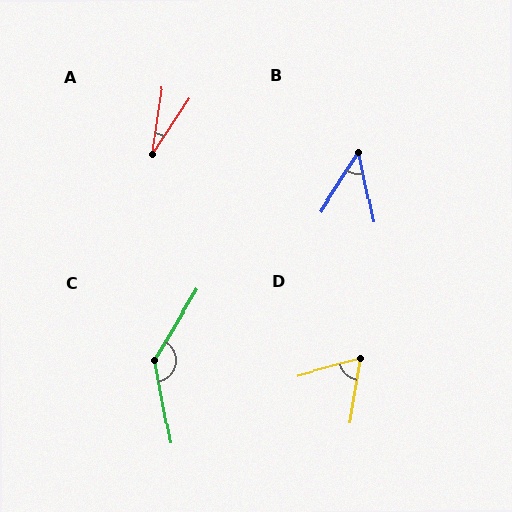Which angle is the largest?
C, at approximately 138 degrees.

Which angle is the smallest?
A, at approximately 24 degrees.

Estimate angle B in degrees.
Approximately 45 degrees.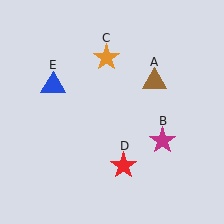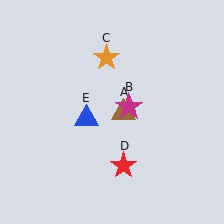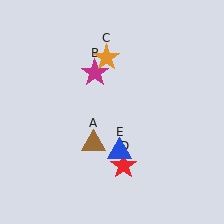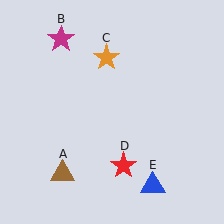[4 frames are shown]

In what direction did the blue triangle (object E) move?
The blue triangle (object E) moved down and to the right.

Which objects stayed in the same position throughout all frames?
Orange star (object C) and red star (object D) remained stationary.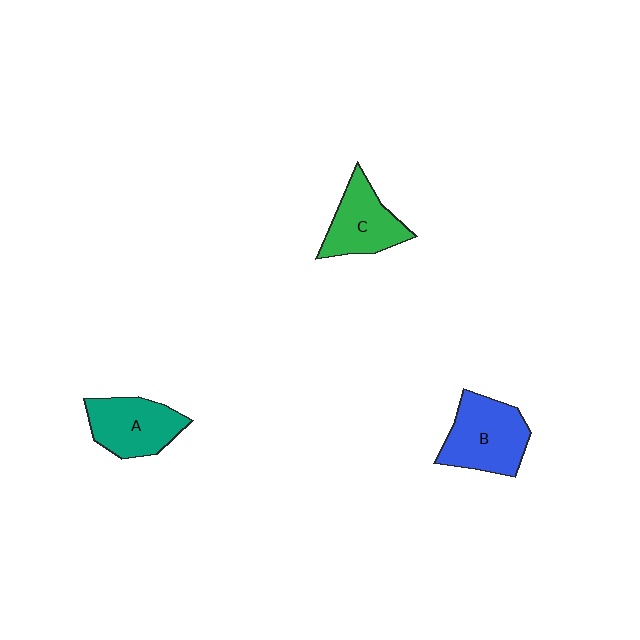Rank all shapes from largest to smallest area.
From largest to smallest: B (blue), A (teal), C (green).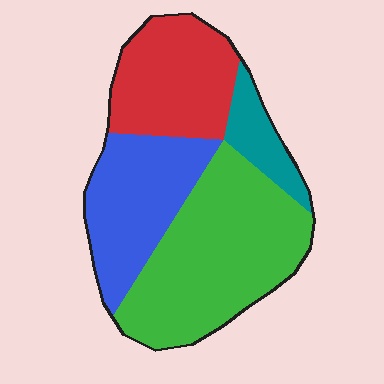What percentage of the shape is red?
Red takes up about one quarter (1/4) of the shape.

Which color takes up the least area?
Teal, at roughly 10%.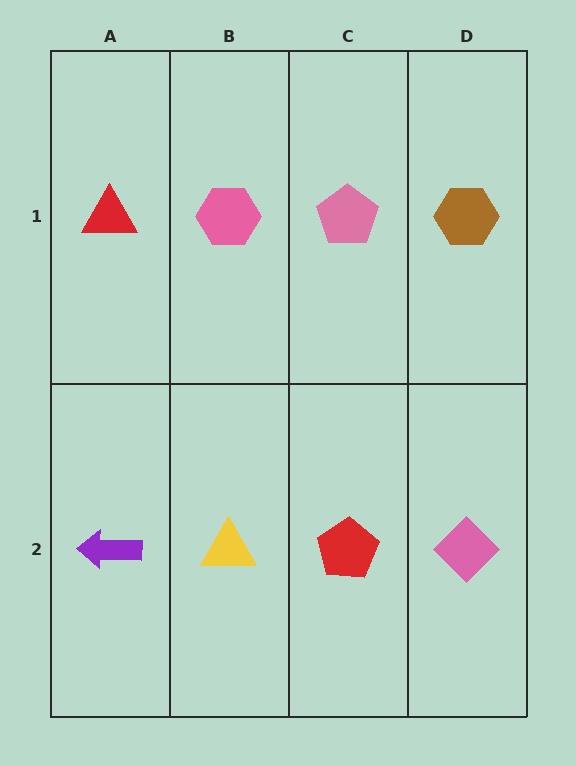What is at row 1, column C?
A pink pentagon.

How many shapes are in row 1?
4 shapes.